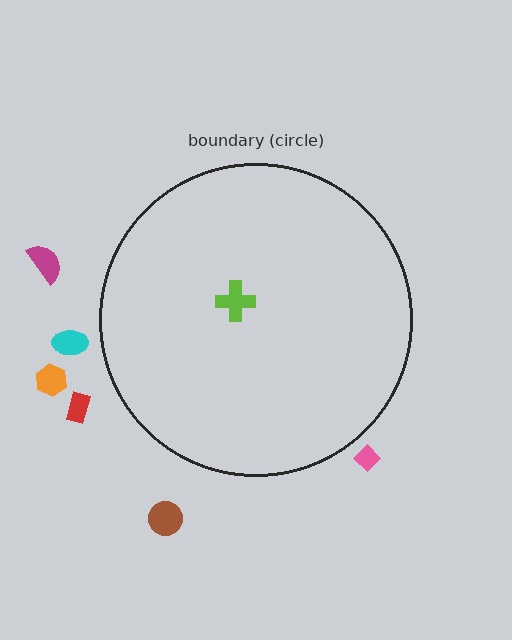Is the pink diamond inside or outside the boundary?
Outside.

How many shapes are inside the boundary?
1 inside, 6 outside.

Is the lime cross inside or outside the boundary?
Inside.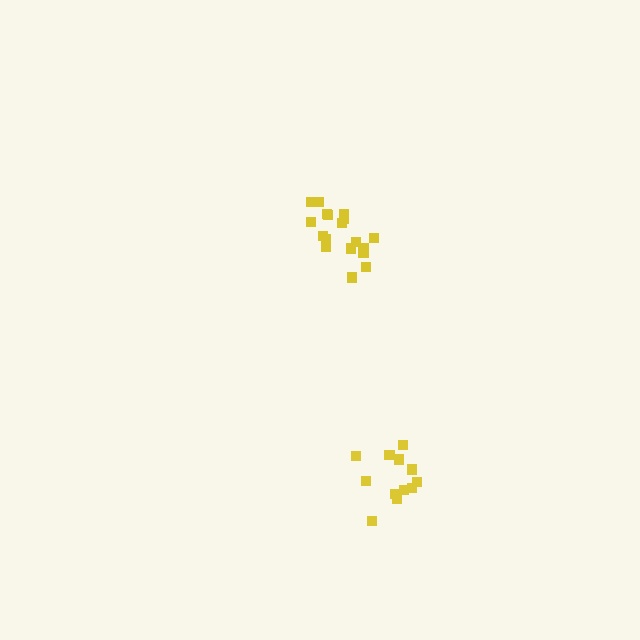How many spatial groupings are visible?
There are 2 spatial groupings.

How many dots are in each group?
Group 1: 12 dots, Group 2: 18 dots (30 total).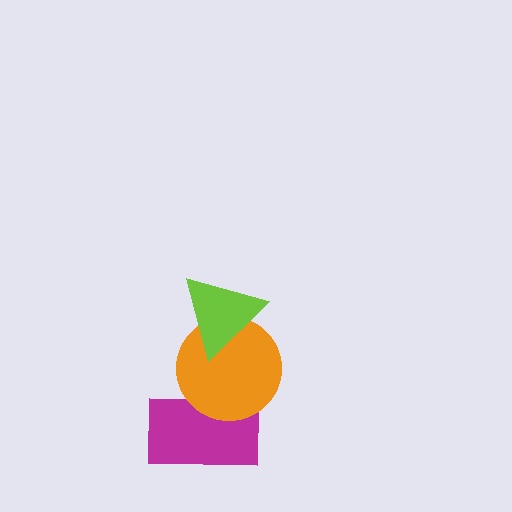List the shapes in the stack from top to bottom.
From top to bottom: the lime triangle, the orange circle, the magenta rectangle.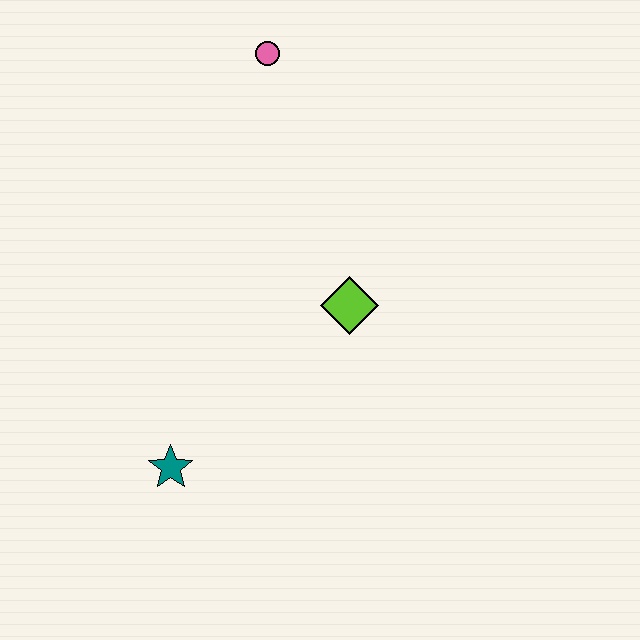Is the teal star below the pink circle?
Yes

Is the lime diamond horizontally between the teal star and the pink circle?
No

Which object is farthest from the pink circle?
The teal star is farthest from the pink circle.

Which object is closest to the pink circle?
The lime diamond is closest to the pink circle.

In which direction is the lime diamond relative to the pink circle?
The lime diamond is below the pink circle.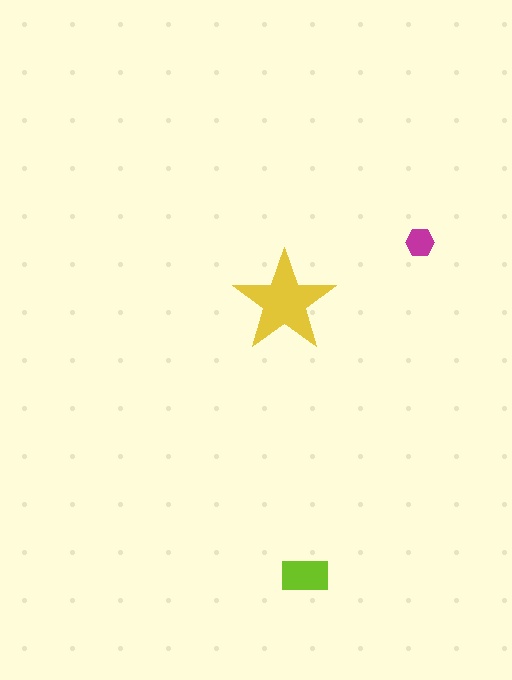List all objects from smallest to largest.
The magenta hexagon, the lime rectangle, the yellow star.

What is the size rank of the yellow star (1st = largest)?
1st.